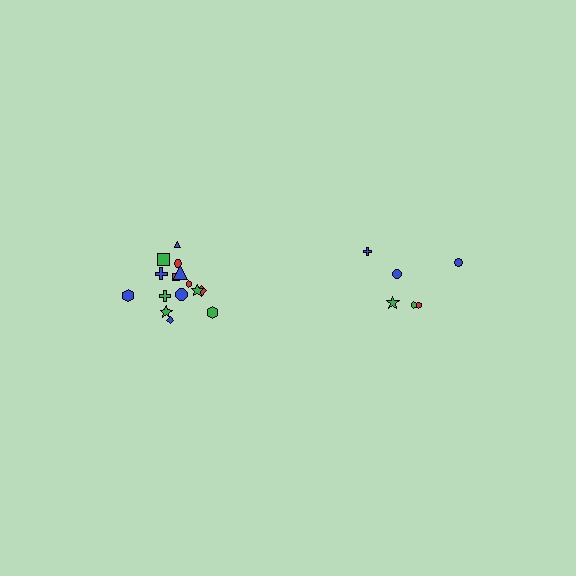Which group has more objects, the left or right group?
The left group.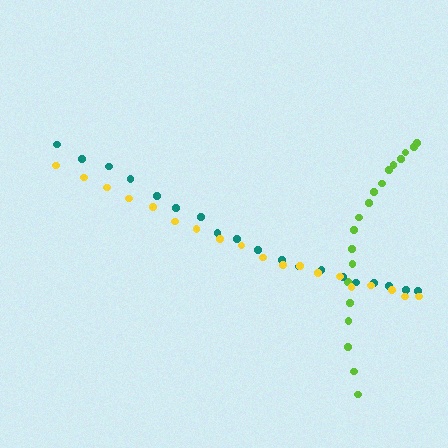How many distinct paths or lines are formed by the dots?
There are 3 distinct paths.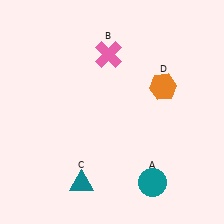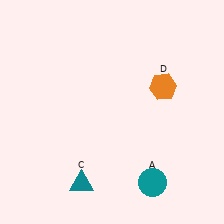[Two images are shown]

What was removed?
The pink cross (B) was removed in Image 2.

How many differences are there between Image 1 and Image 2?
There is 1 difference between the two images.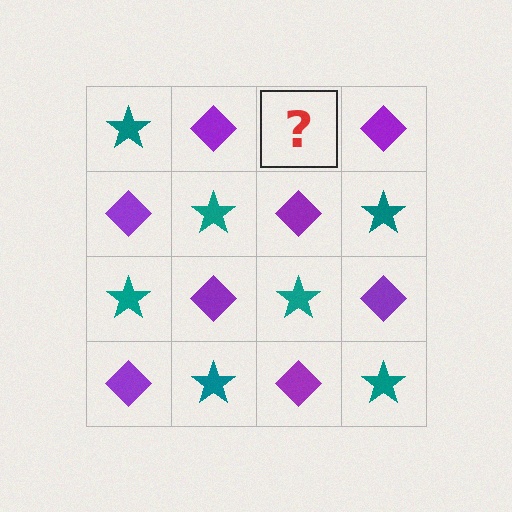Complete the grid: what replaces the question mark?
The question mark should be replaced with a teal star.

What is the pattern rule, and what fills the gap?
The rule is that it alternates teal star and purple diamond in a checkerboard pattern. The gap should be filled with a teal star.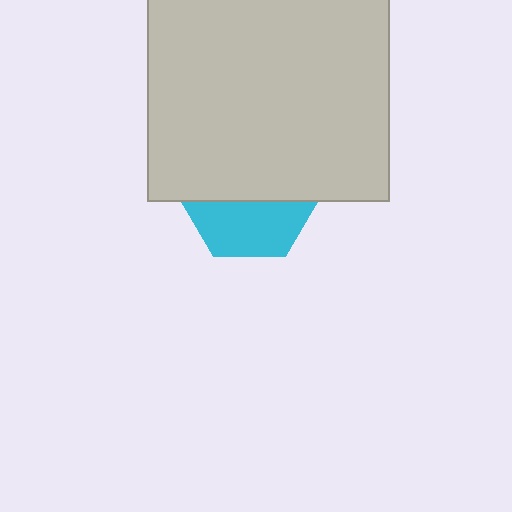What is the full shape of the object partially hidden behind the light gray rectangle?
The partially hidden object is a cyan hexagon.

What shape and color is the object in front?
The object in front is a light gray rectangle.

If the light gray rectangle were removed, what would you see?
You would see the complete cyan hexagon.